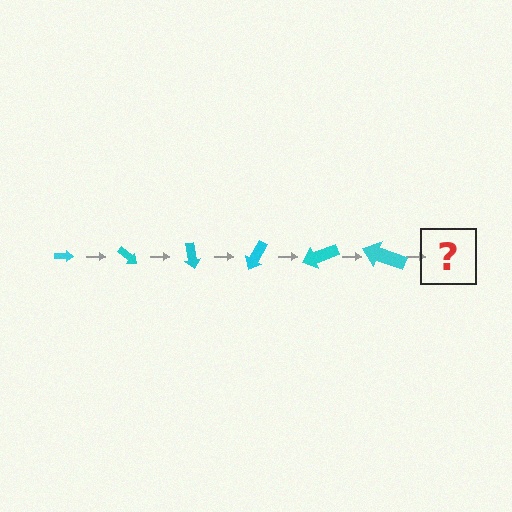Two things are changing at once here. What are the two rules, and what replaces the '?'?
The two rules are that the arrow grows larger each step and it rotates 40 degrees each step. The '?' should be an arrow, larger than the previous one and rotated 240 degrees from the start.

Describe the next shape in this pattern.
It should be an arrow, larger than the previous one and rotated 240 degrees from the start.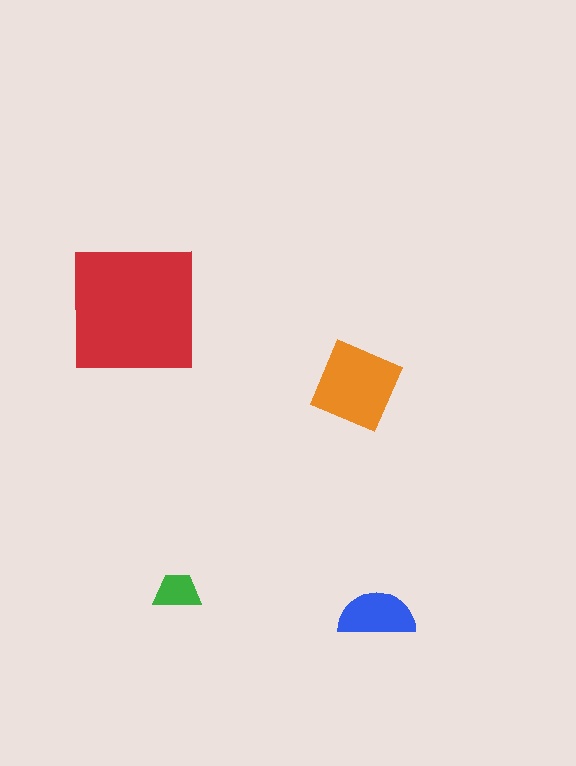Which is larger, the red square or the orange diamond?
The red square.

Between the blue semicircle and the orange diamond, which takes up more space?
The orange diamond.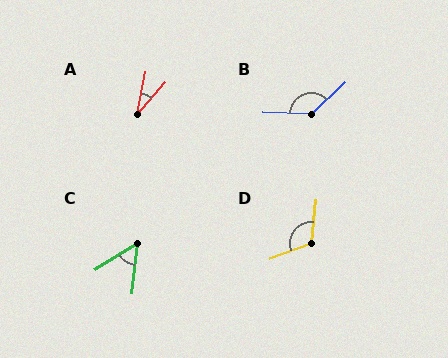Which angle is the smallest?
A, at approximately 30 degrees.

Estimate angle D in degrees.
Approximately 116 degrees.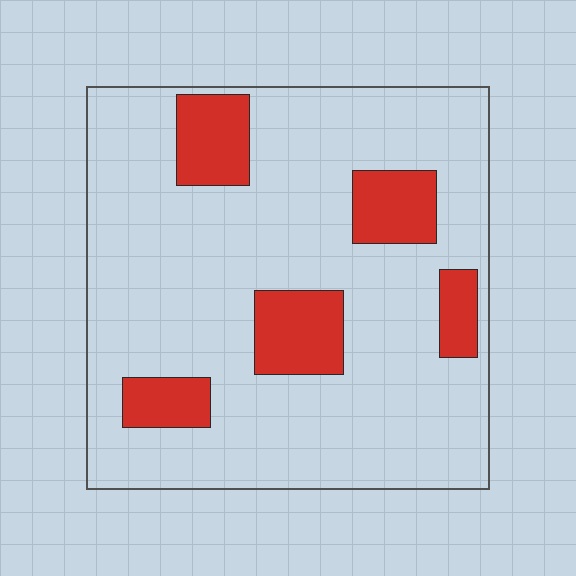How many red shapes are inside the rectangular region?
5.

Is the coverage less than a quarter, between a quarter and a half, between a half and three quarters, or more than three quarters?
Less than a quarter.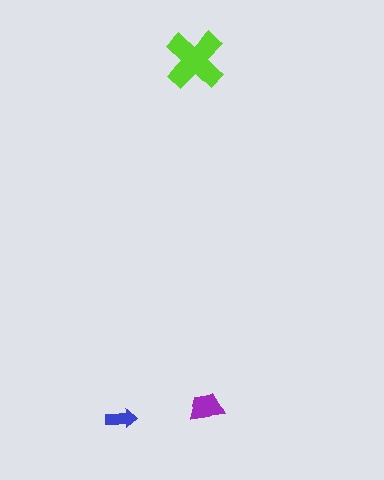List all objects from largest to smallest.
The lime cross, the purple trapezoid, the blue arrow.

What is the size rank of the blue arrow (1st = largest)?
3rd.